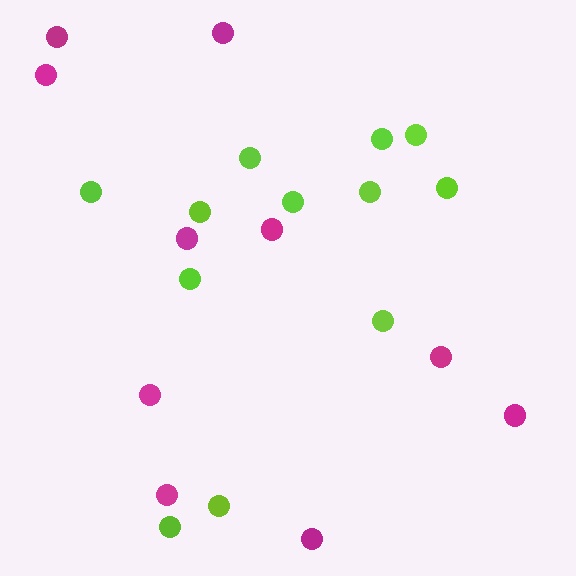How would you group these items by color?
There are 2 groups: one group of lime circles (12) and one group of magenta circles (10).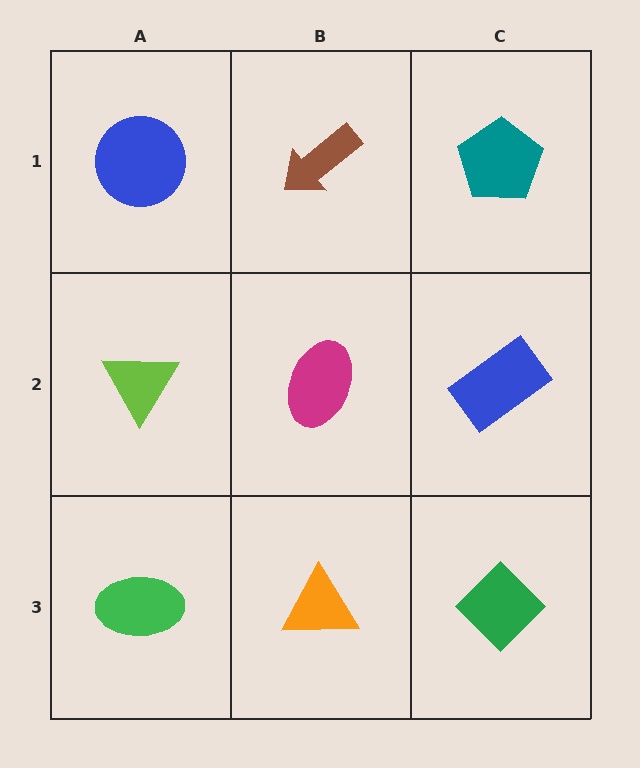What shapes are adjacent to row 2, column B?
A brown arrow (row 1, column B), an orange triangle (row 3, column B), a lime triangle (row 2, column A), a blue rectangle (row 2, column C).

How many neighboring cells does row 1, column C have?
2.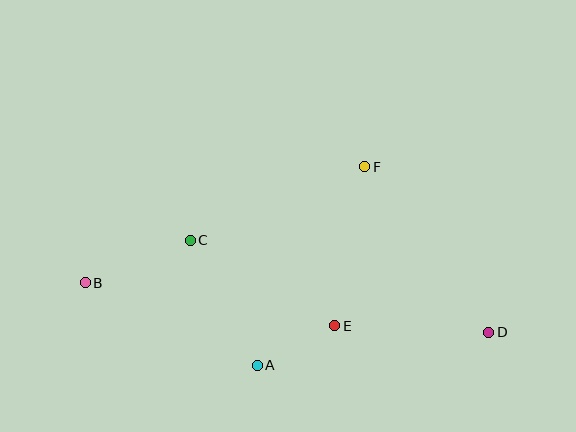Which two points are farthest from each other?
Points B and D are farthest from each other.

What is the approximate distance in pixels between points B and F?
The distance between B and F is approximately 302 pixels.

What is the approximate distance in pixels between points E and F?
The distance between E and F is approximately 162 pixels.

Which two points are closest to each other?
Points A and E are closest to each other.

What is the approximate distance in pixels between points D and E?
The distance between D and E is approximately 154 pixels.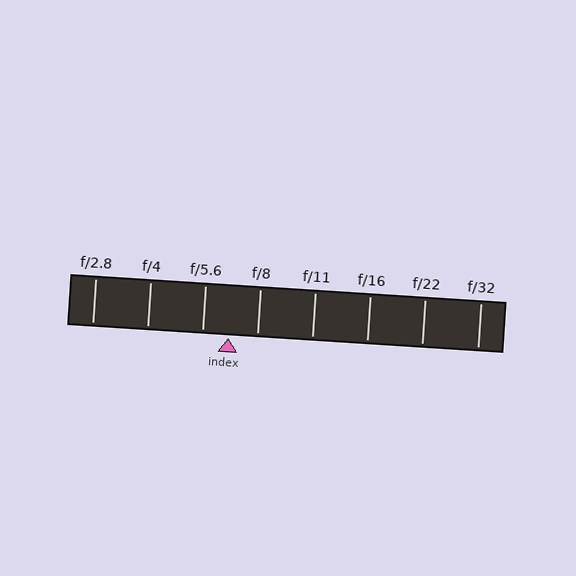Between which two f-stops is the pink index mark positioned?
The index mark is between f/5.6 and f/8.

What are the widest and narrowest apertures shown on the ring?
The widest aperture shown is f/2.8 and the narrowest is f/32.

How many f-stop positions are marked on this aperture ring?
There are 8 f-stop positions marked.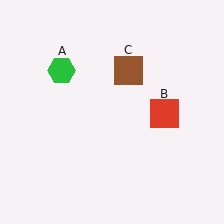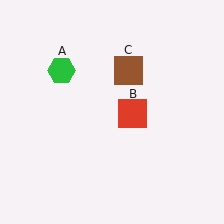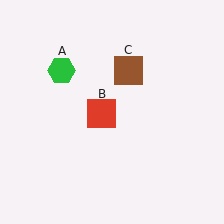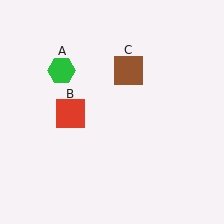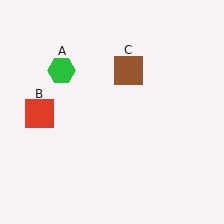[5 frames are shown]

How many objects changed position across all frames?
1 object changed position: red square (object B).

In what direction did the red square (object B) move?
The red square (object B) moved left.